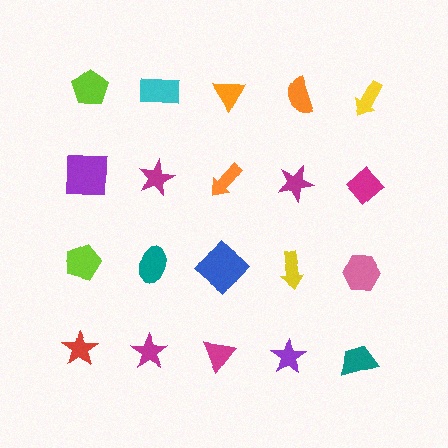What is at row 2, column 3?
An orange arrow.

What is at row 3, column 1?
A lime pentagon.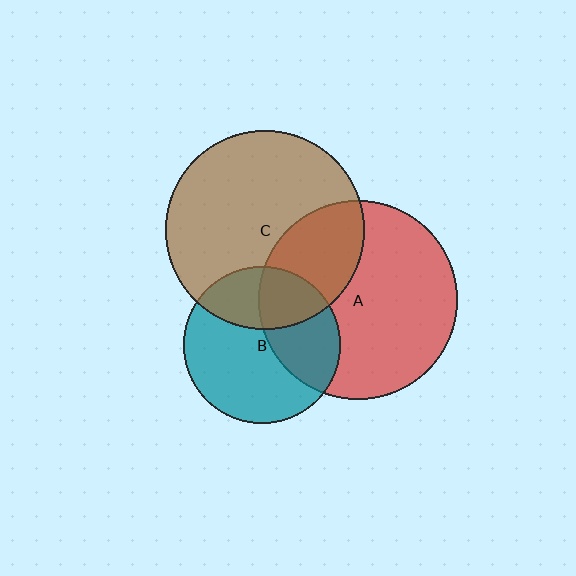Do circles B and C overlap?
Yes.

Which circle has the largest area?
Circle C (brown).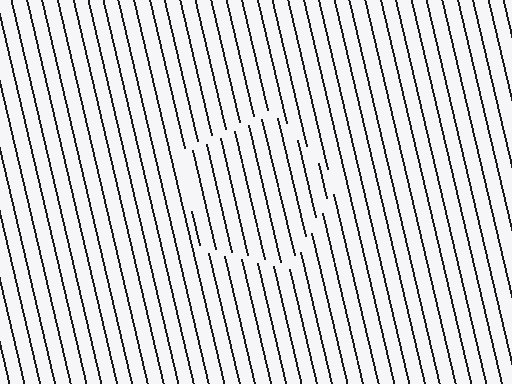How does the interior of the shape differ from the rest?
The interior of the shape contains the same grating, shifted by half a period — the contour is defined by the phase discontinuity where line-ends from the inner and outer gratings abut.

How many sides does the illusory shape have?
5 sides — the line-ends trace a pentagon.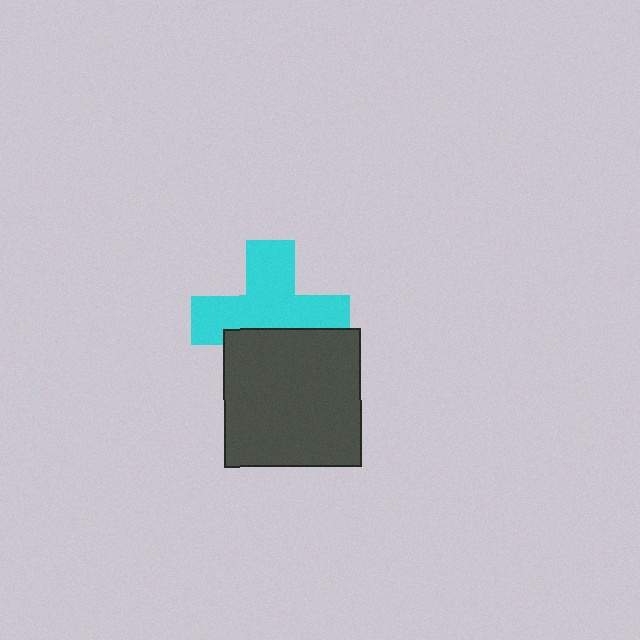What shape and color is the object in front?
The object in front is a dark gray square.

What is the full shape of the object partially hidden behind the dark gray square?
The partially hidden object is a cyan cross.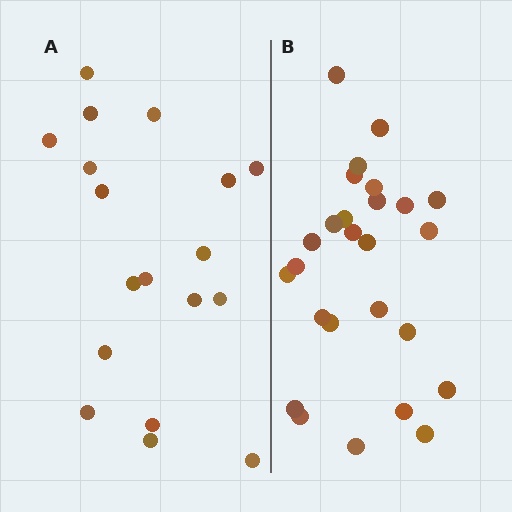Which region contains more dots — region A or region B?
Region B (the right region) has more dots.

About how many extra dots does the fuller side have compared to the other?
Region B has roughly 8 or so more dots than region A.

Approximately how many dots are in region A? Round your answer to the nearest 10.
About 20 dots. (The exact count is 18, which rounds to 20.)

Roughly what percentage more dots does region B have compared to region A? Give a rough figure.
About 45% more.